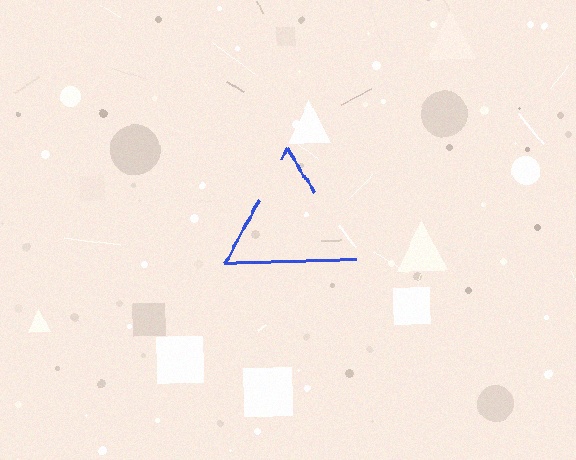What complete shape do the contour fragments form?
The contour fragments form a triangle.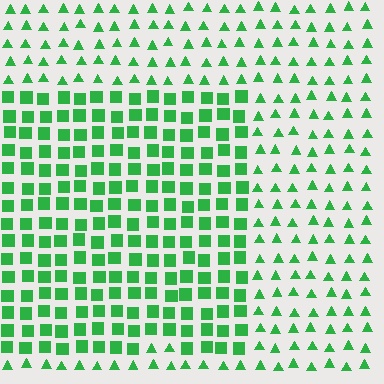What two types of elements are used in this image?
The image uses squares inside the rectangle region and triangles outside it.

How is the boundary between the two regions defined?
The boundary is defined by a change in element shape: squares inside vs. triangles outside. All elements share the same color and spacing.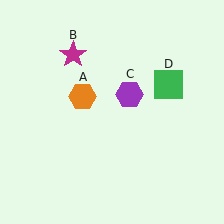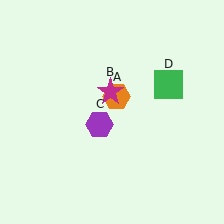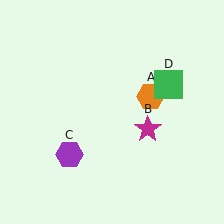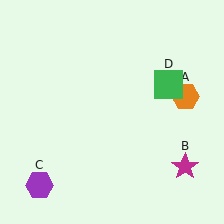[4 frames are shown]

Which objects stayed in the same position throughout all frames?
Green square (object D) remained stationary.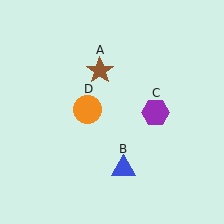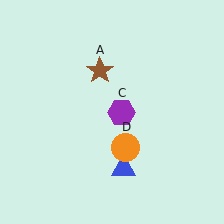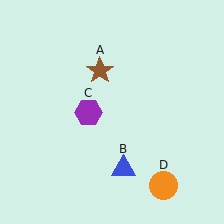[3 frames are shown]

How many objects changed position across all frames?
2 objects changed position: purple hexagon (object C), orange circle (object D).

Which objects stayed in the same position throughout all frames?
Brown star (object A) and blue triangle (object B) remained stationary.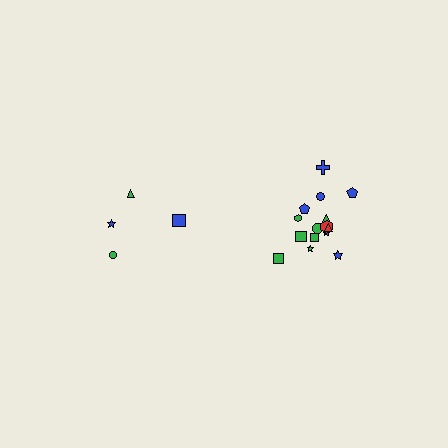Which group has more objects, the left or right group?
The right group.